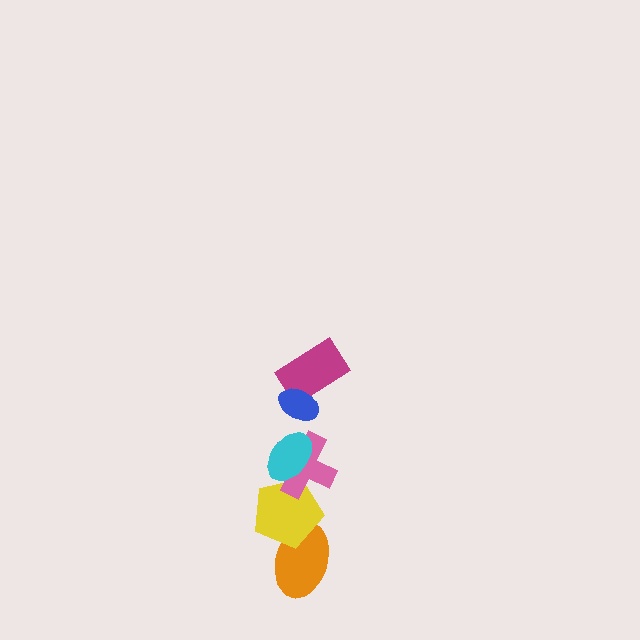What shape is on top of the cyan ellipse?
The magenta rectangle is on top of the cyan ellipse.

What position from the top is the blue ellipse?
The blue ellipse is 1st from the top.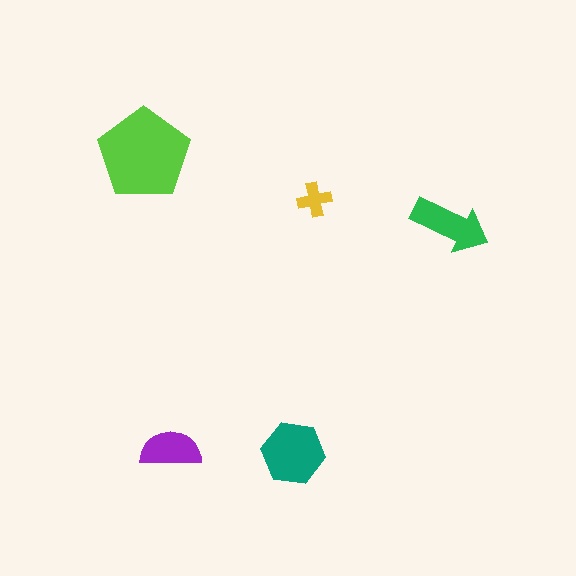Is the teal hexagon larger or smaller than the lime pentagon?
Smaller.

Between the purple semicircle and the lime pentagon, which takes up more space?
The lime pentagon.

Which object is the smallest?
The yellow cross.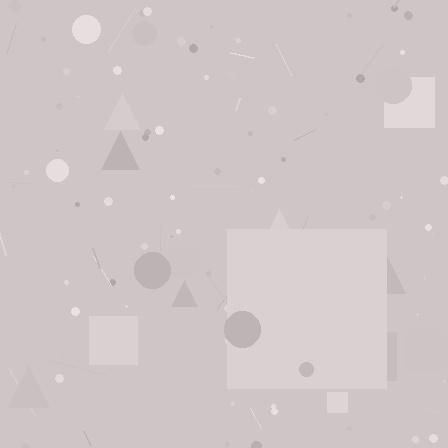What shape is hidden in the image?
A square is hidden in the image.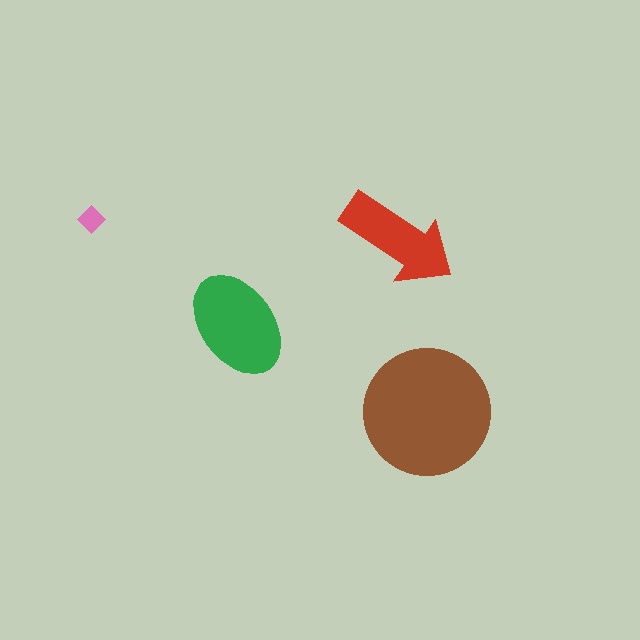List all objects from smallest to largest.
The pink diamond, the red arrow, the green ellipse, the brown circle.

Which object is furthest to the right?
The brown circle is rightmost.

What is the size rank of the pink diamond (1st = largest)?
4th.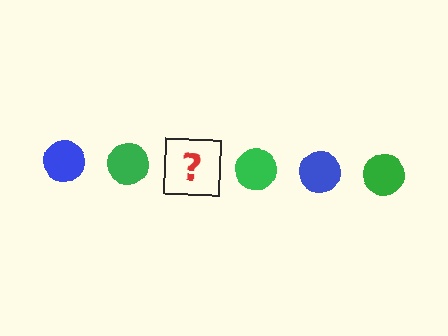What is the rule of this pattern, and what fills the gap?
The rule is that the pattern cycles through blue, green circles. The gap should be filled with a blue circle.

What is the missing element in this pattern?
The missing element is a blue circle.